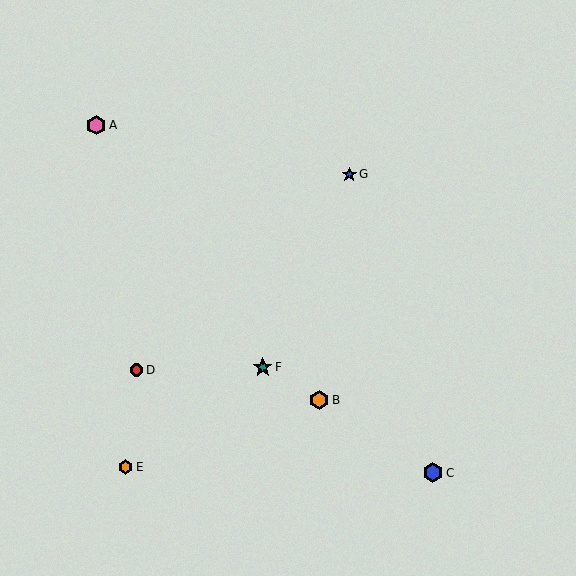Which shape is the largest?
The blue hexagon (labeled C) is the largest.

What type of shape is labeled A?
Shape A is a pink hexagon.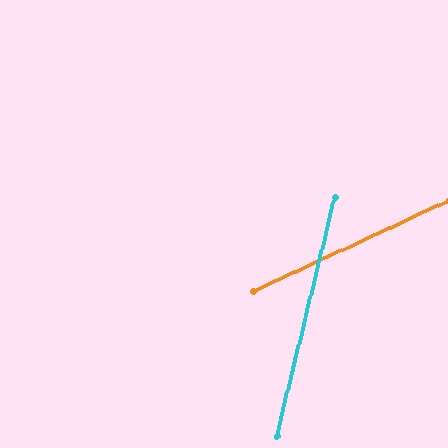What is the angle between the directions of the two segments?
Approximately 51 degrees.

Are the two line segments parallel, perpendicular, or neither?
Neither parallel nor perpendicular — they differ by about 51°.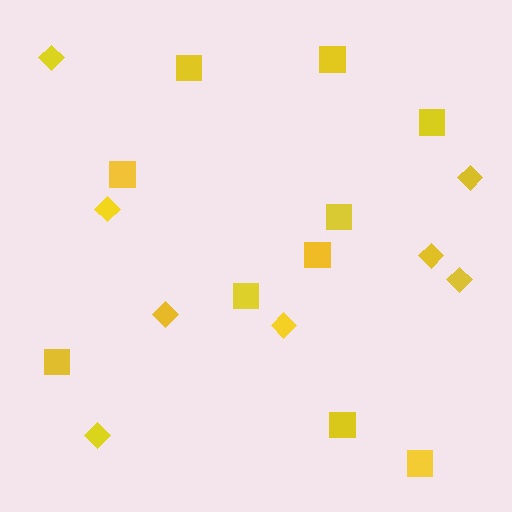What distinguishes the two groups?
There are 2 groups: one group of diamonds (8) and one group of squares (10).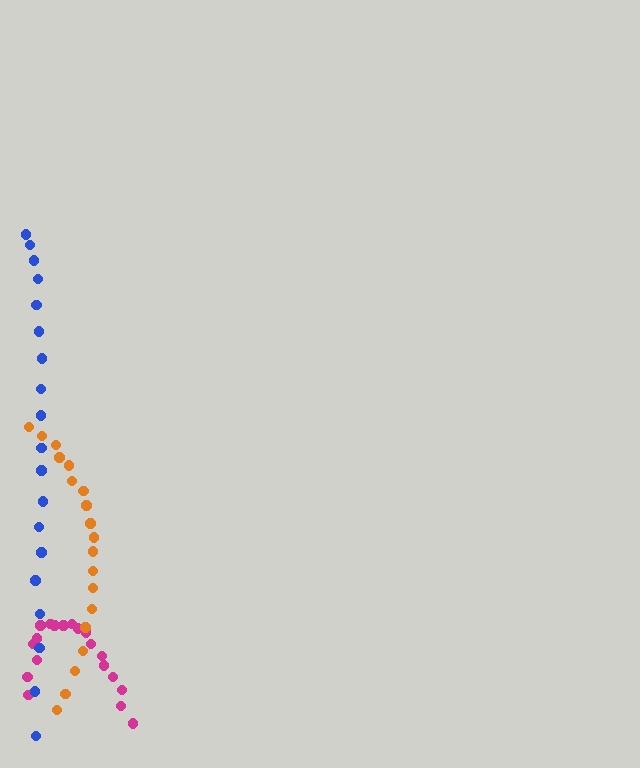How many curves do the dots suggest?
There are 3 distinct paths.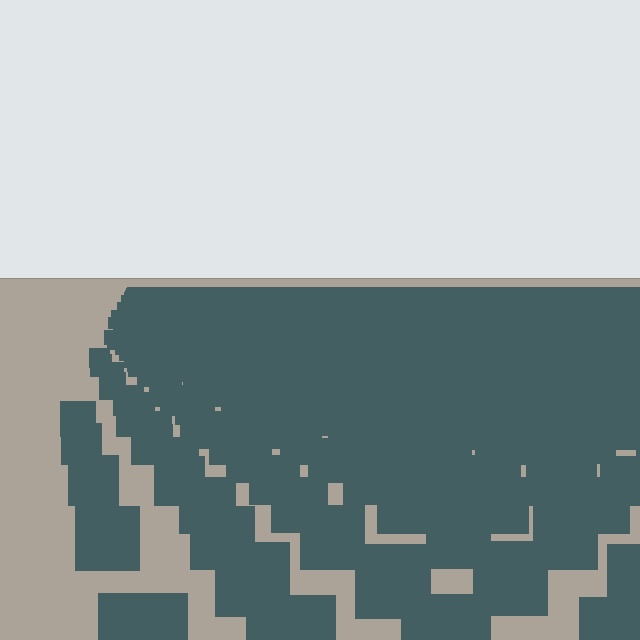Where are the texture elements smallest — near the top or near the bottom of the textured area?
Near the top.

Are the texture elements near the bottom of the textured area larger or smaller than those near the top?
Larger. Near the bottom, elements are closer to the viewer and appear at a bigger on-screen size.